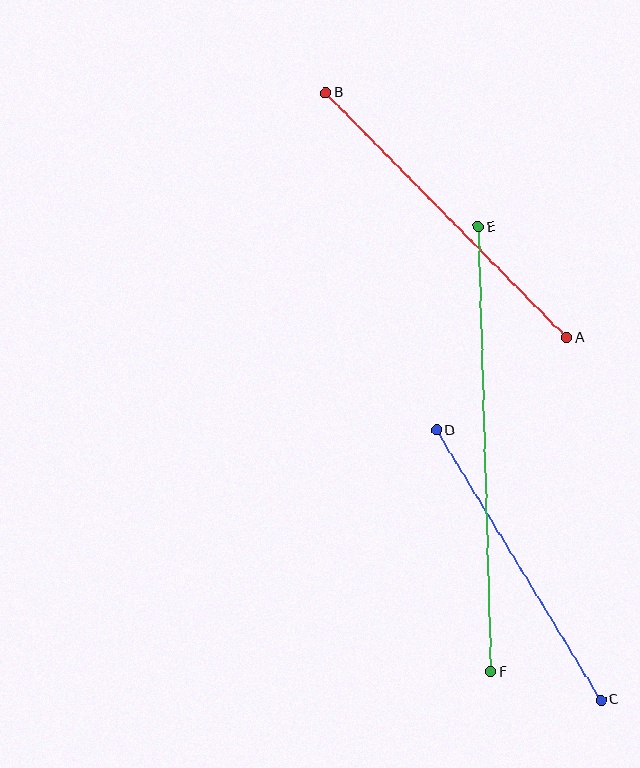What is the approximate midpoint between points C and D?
The midpoint is at approximately (519, 565) pixels.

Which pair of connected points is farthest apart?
Points E and F are farthest apart.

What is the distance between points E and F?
The distance is approximately 445 pixels.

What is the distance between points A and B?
The distance is approximately 344 pixels.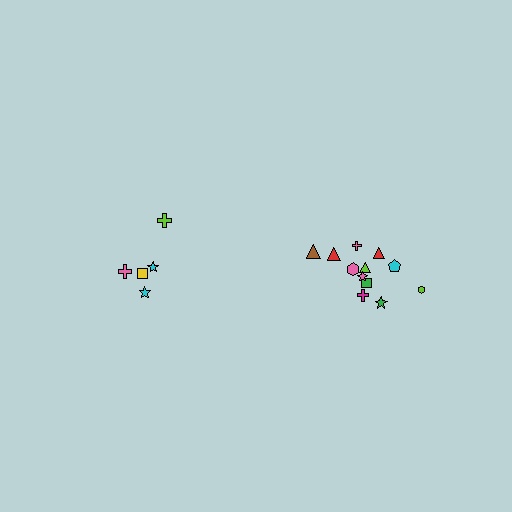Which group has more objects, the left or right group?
The right group.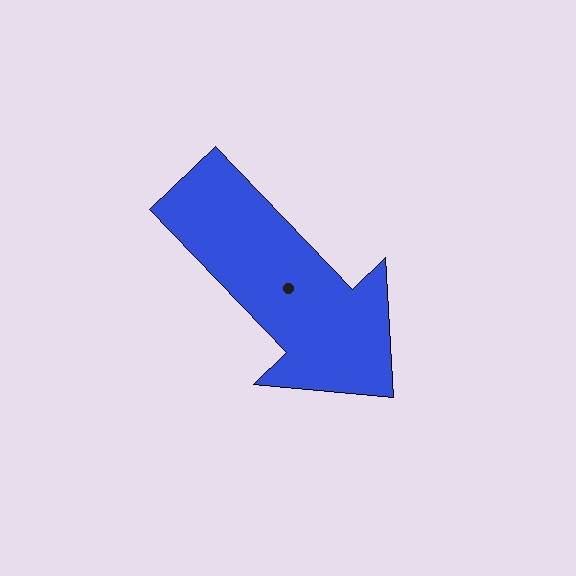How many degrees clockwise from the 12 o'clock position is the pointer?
Approximately 136 degrees.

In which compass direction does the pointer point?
Southeast.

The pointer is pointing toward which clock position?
Roughly 5 o'clock.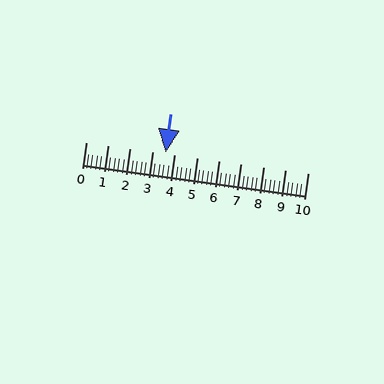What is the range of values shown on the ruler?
The ruler shows values from 0 to 10.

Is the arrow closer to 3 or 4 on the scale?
The arrow is closer to 4.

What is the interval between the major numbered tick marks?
The major tick marks are spaced 1 units apart.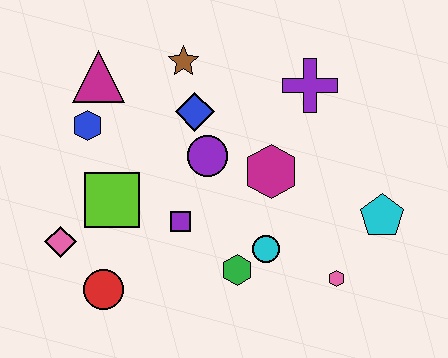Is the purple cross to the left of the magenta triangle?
No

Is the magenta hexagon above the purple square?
Yes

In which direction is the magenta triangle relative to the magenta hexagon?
The magenta triangle is to the left of the magenta hexagon.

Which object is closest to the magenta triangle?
The blue hexagon is closest to the magenta triangle.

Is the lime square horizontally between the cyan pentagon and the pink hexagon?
No